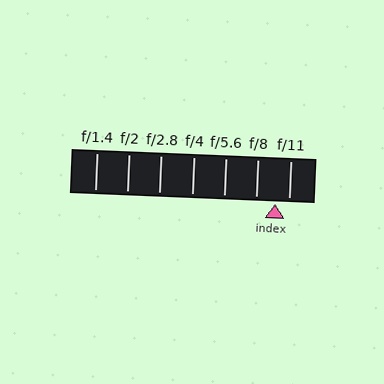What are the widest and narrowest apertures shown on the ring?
The widest aperture shown is f/1.4 and the narrowest is f/11.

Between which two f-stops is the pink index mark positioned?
The index mark is between f/8 and f/11.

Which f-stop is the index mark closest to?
The index mark is closest to f/11.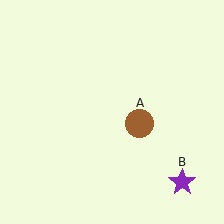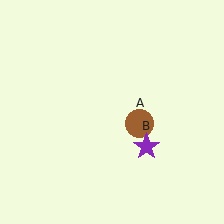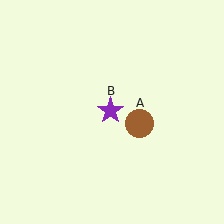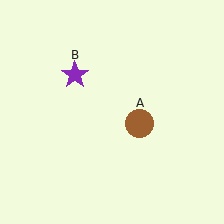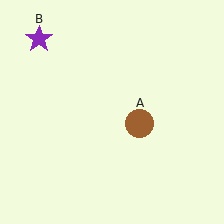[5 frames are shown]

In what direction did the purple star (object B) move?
The purple star (object B) moved up and to the left.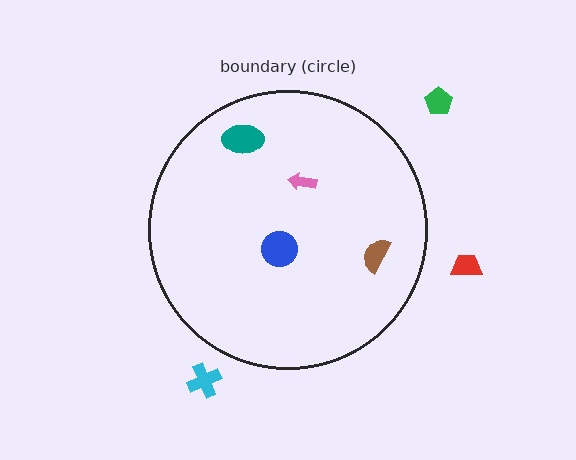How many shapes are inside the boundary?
4 inside, 3 outside.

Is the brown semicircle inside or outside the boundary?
Inside.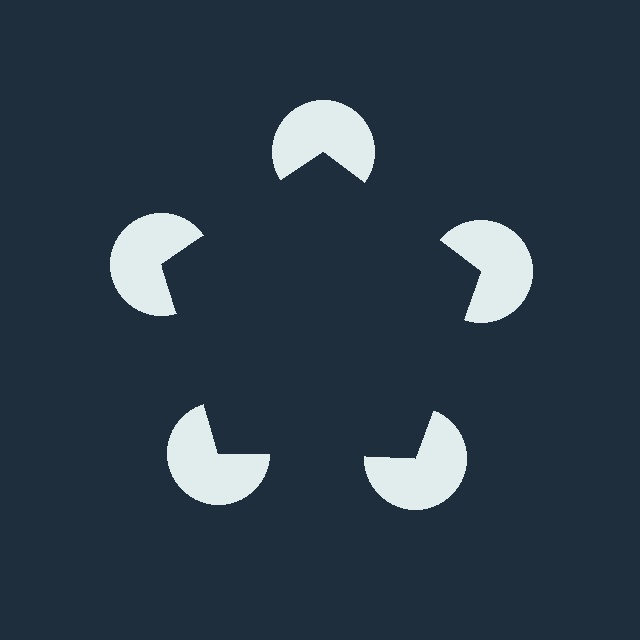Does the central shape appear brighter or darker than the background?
It typically appears slightly darker than the background, even though no actual brightness change is drawn.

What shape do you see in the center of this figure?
An illusory pentagon — its edges are inferred from the aligned wedge cuts in the pac-man discs, not physically drawn.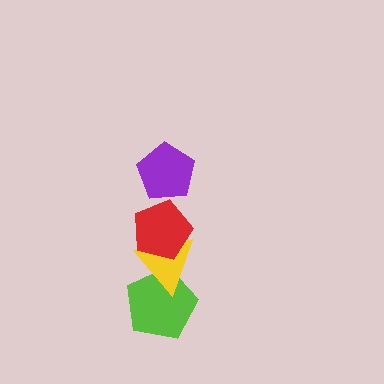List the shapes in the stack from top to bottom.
From top to bottom: the purple pentagon, the red pentagon, the yellow triangle, the lime pentagon.